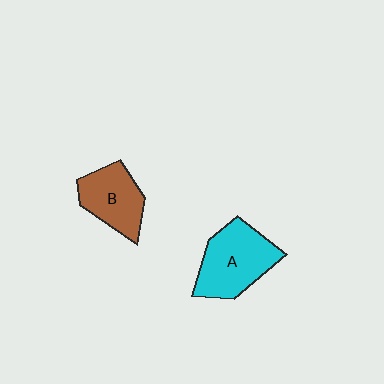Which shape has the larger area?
Shape A (cyan).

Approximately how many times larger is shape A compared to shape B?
Approximately 1.3 times.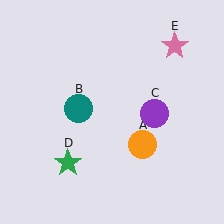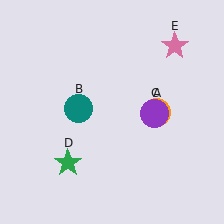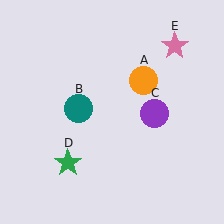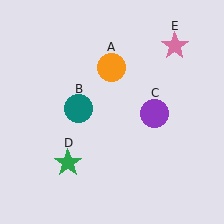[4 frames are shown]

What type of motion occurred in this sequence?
The orange circle (object A) rotated counterclockwise around the center of the scene.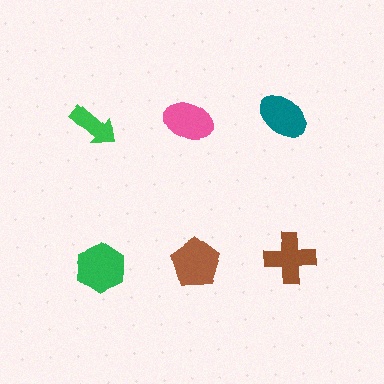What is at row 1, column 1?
A green arrow.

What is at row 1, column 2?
A pink ellipse.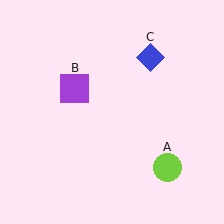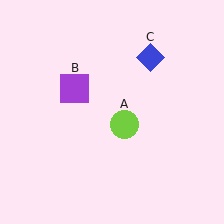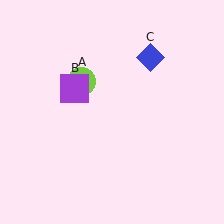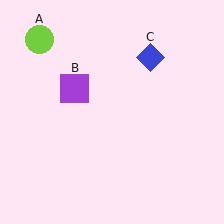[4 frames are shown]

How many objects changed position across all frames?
1 object changed position: lime circle (object A).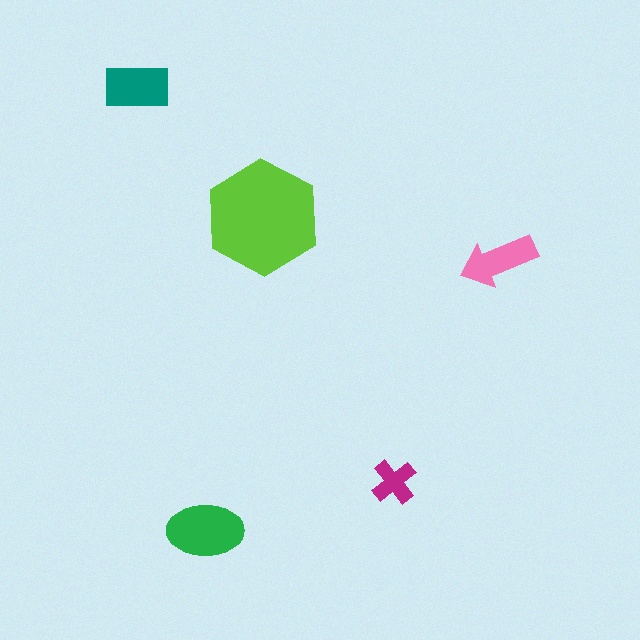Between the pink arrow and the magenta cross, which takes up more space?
The pink arrow.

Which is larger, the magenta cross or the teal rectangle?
The teal rectangle.